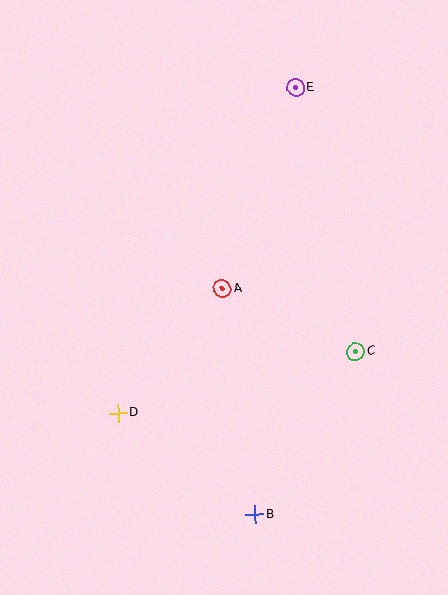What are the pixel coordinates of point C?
Point C is at (356, 351).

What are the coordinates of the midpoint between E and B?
The midpoint between E and B is at (275, 301).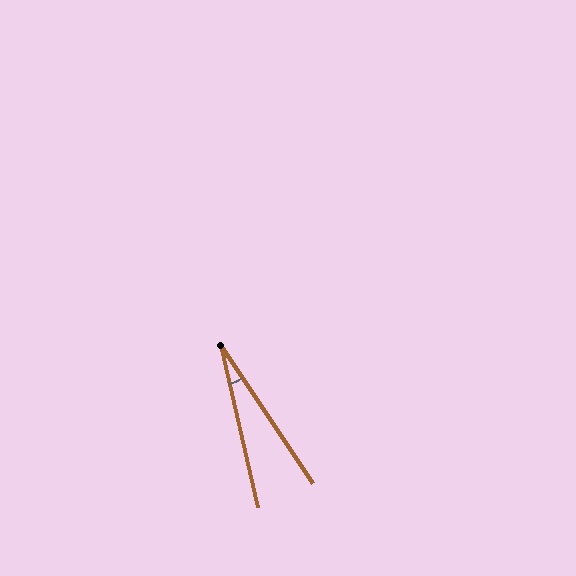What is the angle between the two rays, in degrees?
Approximately 20 degrees.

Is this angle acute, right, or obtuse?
It is acute.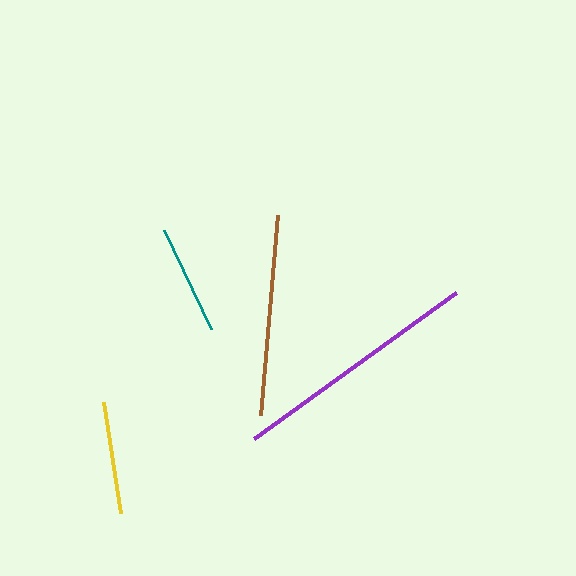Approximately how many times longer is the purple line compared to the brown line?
The purple line is approximately 1.2 times the length of the brown line.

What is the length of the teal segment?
The teal segment is approximately 109 pixels long.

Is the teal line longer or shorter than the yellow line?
The yellow line is longer than the teal line.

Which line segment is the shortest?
The teal line is the shortest at approximately 109 pixels.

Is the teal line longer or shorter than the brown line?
The brown line is longer than the teal line.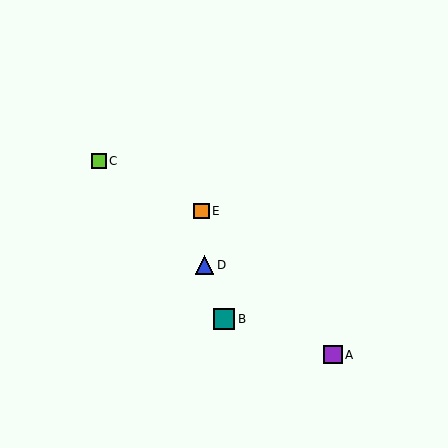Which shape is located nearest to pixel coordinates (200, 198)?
The orange square (labeled E) at (202, 211) is nearest to that location.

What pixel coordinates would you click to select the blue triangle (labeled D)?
Click at (205, 265) to select the blue triangle D.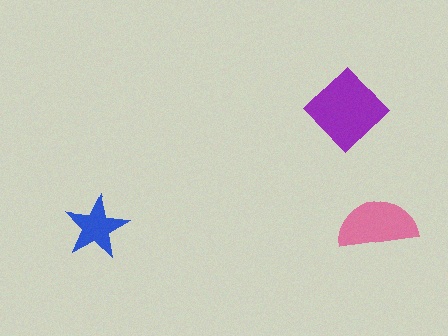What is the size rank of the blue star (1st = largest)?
3rd.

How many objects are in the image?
There are 3 objects in the image.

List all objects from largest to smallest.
The purple diamond, the pink semicircle, the blue star.